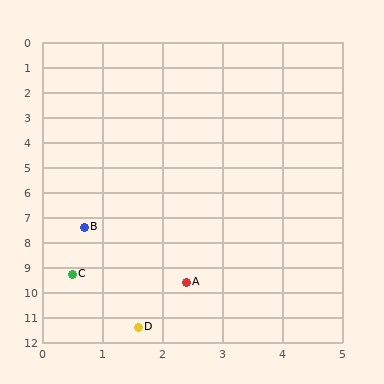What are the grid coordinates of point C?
Point C is at approximately (0.5, 9.3).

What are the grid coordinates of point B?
Point B is at approximately (0.7, 7.4).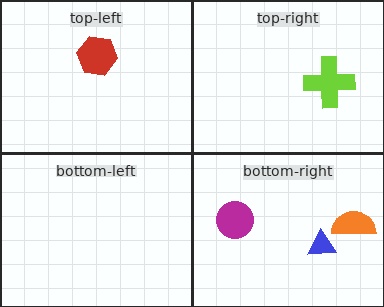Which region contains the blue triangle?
The bottom-right region.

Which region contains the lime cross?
The top-right region.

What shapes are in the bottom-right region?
The blue triangle, the orange semicircle, the magenta circle.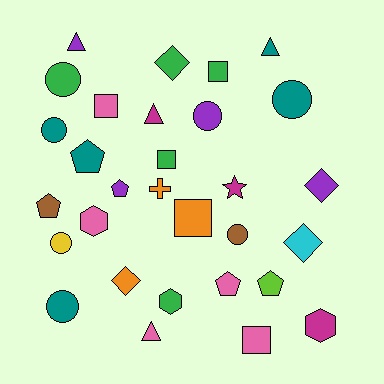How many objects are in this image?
There are 30 objects.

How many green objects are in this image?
There are 5 green objects.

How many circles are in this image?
There are 7 circles.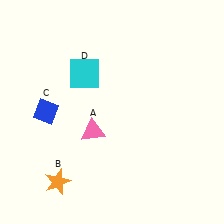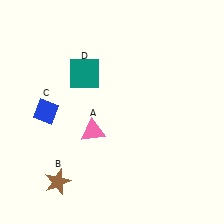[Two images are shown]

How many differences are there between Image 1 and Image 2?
There are 2 differences between the two images.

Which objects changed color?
B changed from orange to brown. D changed from cyan to teal.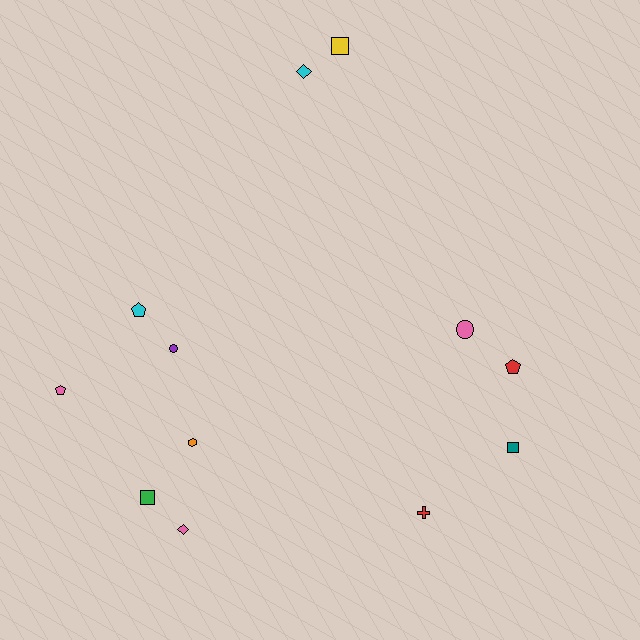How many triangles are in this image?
There are no triangles.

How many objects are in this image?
There are 12 objects.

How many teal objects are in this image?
There is 1 teal object.